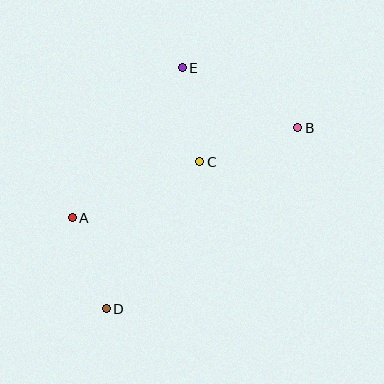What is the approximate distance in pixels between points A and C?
The distance between A and C is approximately 139 pixels.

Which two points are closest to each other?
Points C and E are closest to each other.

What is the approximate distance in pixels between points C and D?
The distance between C and D is approximately 174 pixels.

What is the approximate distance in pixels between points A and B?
The distance between A and B is approximately 243 pixels.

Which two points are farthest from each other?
Points B and D are farthest from each other.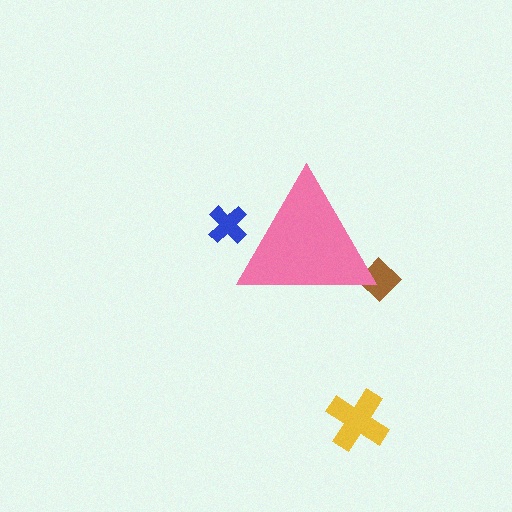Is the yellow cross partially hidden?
No, the yellow cross is fully visible.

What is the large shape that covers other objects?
A pink triangle.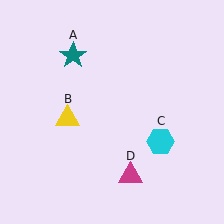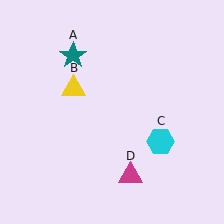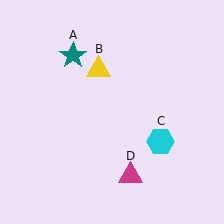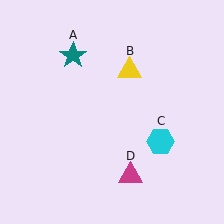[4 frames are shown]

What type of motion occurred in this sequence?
The yellow triangle (object B) rotated clockwise around the center of the scene.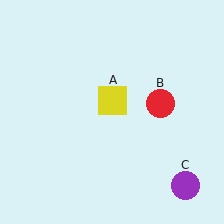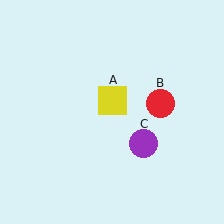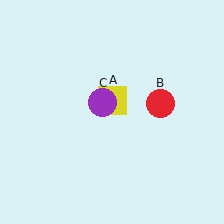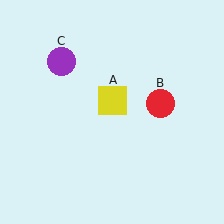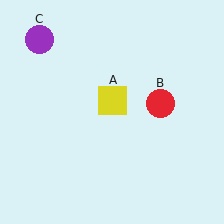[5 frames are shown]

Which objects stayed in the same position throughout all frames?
Yellow square (object A) and red circle (object B) remained stationary.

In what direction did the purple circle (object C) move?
The purple circle (object C) moved up and to the left.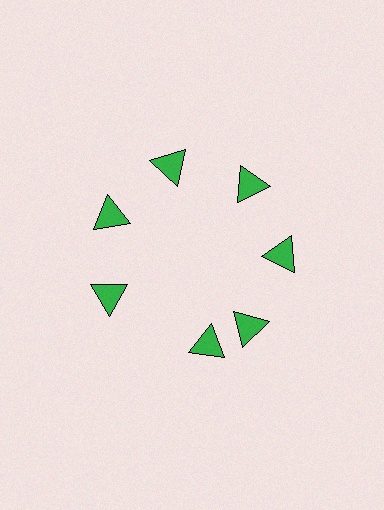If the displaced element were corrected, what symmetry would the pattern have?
It would have 7-fold rotational symmetry — the pattern would map onto itself every 51 degrees.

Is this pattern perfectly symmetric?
No. The 7 green triangles are arranged in a ring, but one element near the 6 o'clock position is rotated out of alignment along the ring, breaking the 7-fold rotational symmetry.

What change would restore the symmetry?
The symmetry would be restored by rotating it back into even spacing with its neighbors so that all 7 triangles sit at equal angles and equal distance from the center.